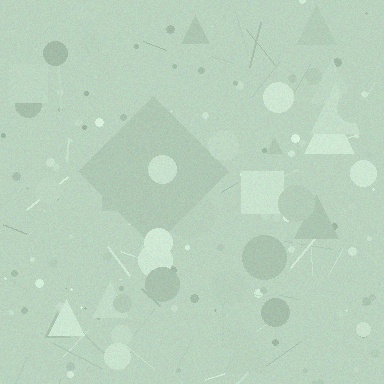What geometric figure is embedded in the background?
A diamond is embedded in the background.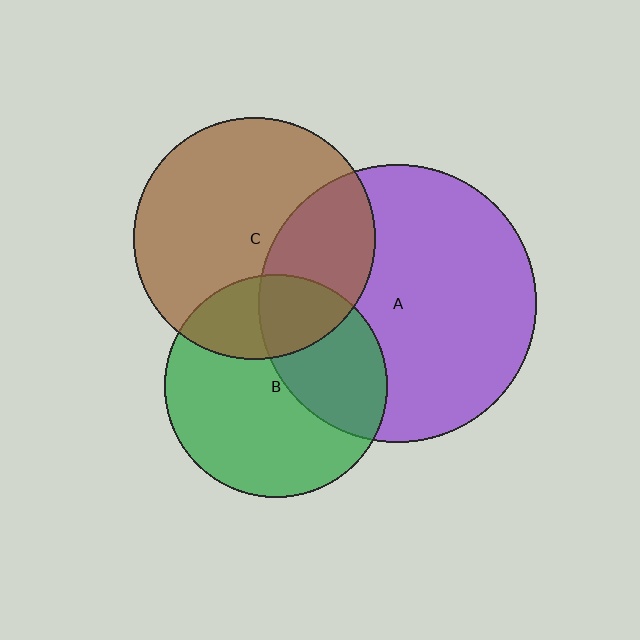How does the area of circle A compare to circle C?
Approximately 1.3 times.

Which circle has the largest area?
Circle A (purple).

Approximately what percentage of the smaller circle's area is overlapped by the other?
Approximately 30%.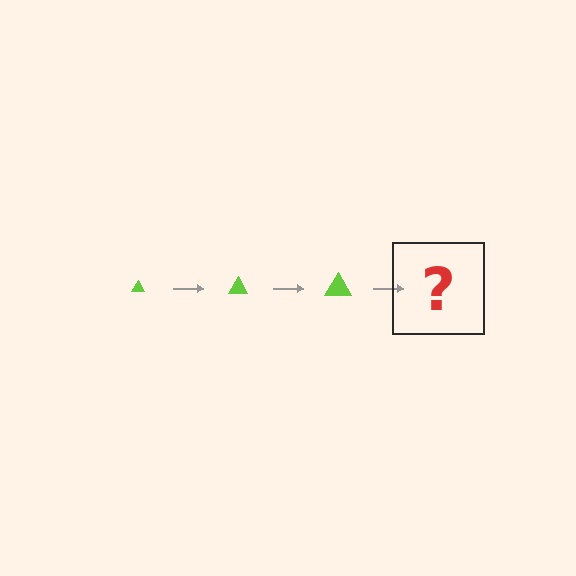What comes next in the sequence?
The next element should be a lime triangle, larger than the previous one.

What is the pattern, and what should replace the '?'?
The pattern is that the triangle gets progressively larger each step. The '?' should be a lime triangle, larger than the previous one.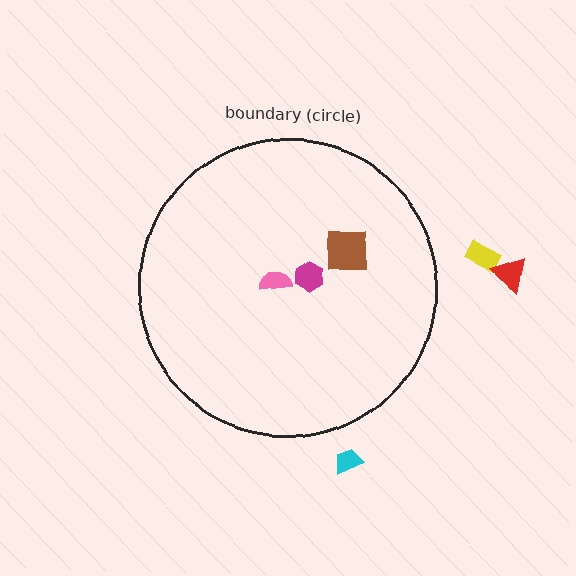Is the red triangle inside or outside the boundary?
Outside.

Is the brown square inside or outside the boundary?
Inside.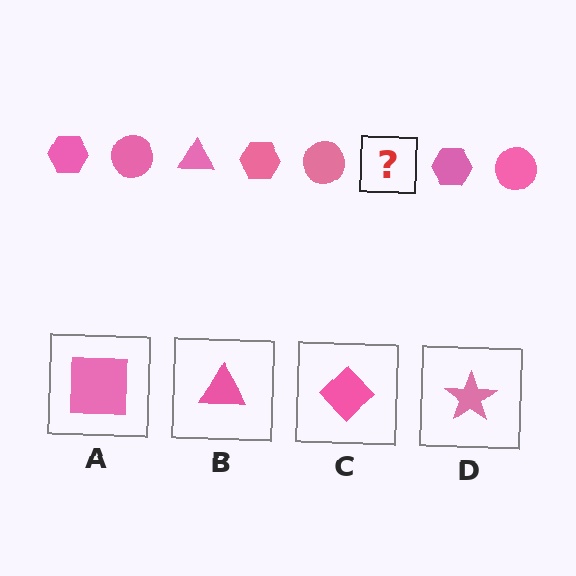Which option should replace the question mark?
Option B.